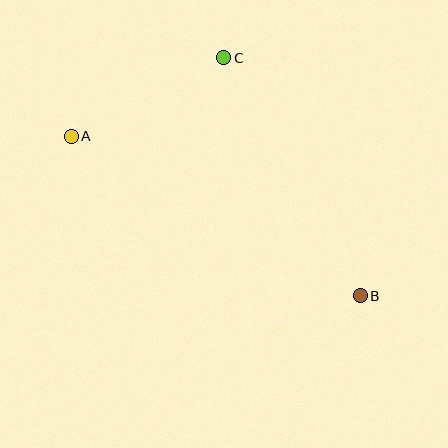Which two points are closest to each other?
Points A and C are closest to each other.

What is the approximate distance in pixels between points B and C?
The distance between B and C is approximately 275 pixels.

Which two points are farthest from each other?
Points A and B are farthest from each other.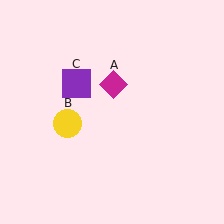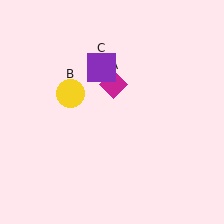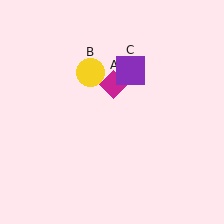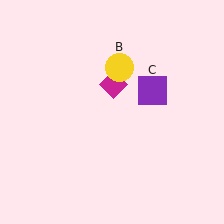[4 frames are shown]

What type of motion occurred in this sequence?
The yellow circle (object B), purple square (object C) rotated clockwise around the center of the scene.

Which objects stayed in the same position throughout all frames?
Magenta diamond (object A) remained stationary.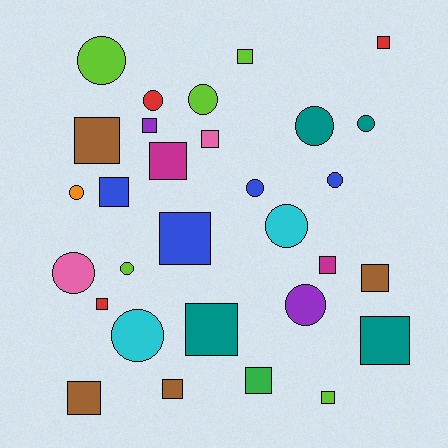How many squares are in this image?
There are 17 squares.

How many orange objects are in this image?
There is 1 orange object.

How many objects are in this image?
There are 30 objects.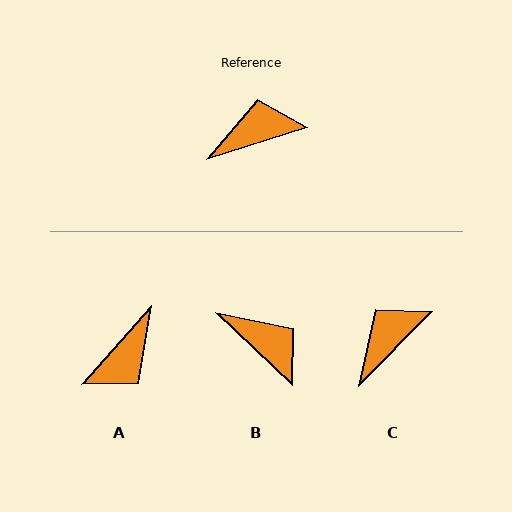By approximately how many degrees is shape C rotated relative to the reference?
Approximately 28 degrees counter-clockwise.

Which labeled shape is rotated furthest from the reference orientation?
A, about 149 degrees away.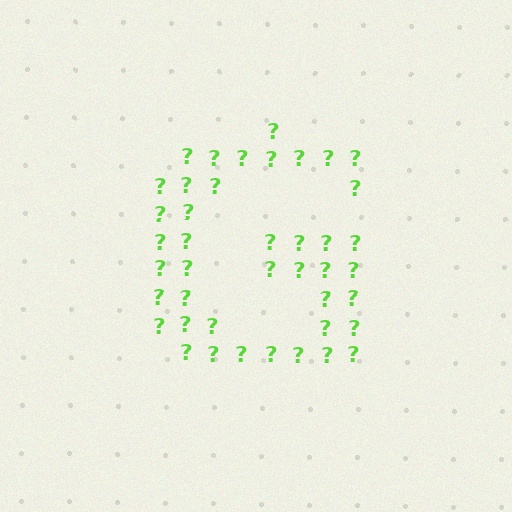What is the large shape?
The large shape is the letter G.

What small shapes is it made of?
It is made of small question marks.